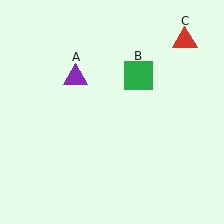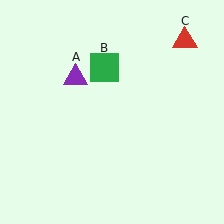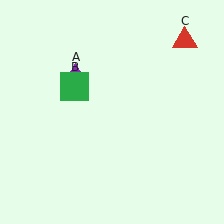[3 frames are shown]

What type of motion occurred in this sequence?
The green square (object B) rotated counterclockwise around the center of the scene.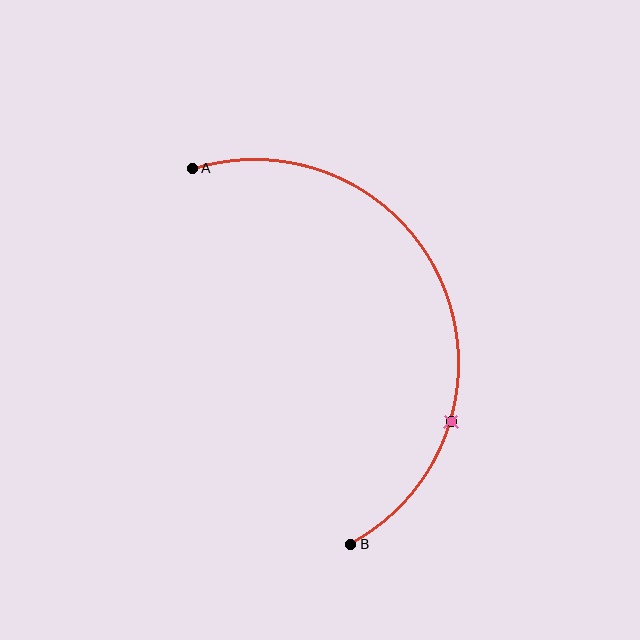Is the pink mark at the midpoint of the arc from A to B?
No. The pink mark lies on the arc but is closer to endpoint B. The arc midpoint would be at the point on the curve equidistant along the arc from both A and B.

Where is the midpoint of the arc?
The arc midpoint is the point on the curve farthest from the straight line joining A and B. It sits to the right of that line.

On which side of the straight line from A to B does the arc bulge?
The arc bulges to the right of the straight line connecting A and B.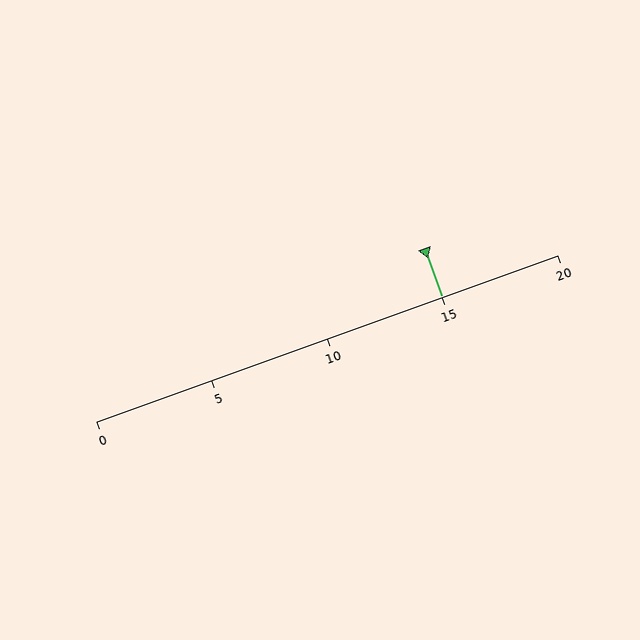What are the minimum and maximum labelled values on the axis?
The axis runs from 0 to 20.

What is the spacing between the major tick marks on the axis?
The major ticks are spaced 5 apart.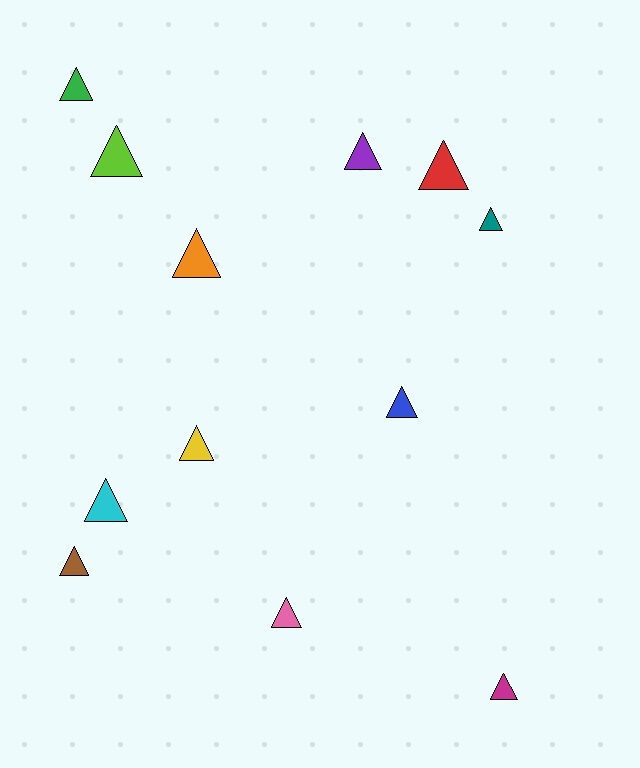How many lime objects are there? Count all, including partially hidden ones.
There is 1 lime object.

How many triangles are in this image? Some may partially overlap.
There are 12 triangles.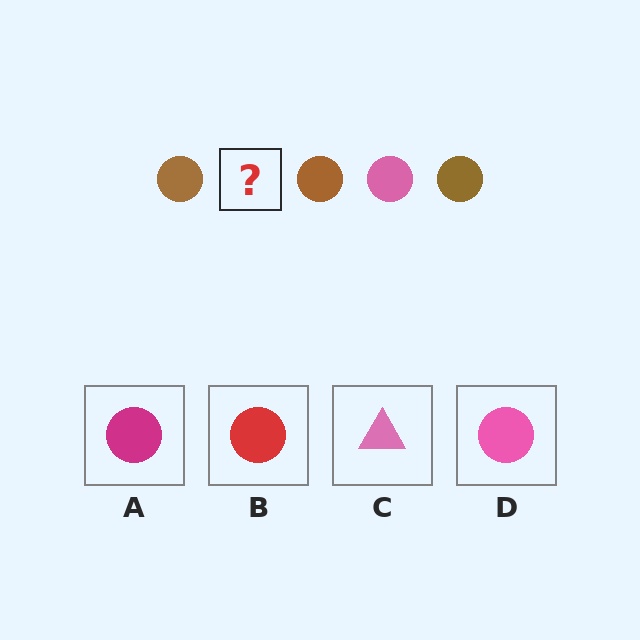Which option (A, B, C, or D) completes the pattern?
D.